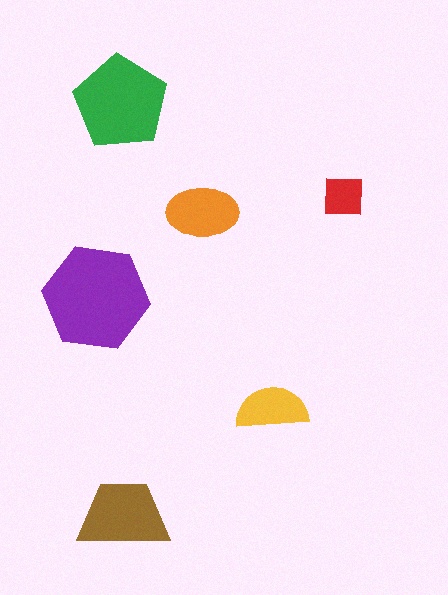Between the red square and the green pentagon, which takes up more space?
The green pentagon.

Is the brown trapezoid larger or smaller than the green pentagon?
Smaller.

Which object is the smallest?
The red square.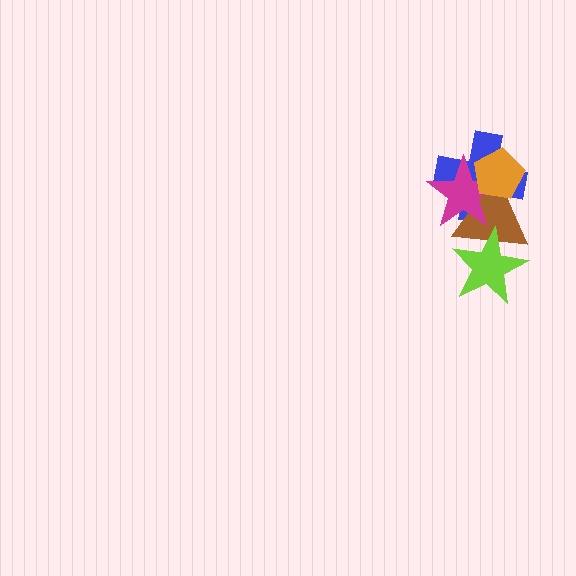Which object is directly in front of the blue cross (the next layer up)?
The brown triangle is directly in front of the blue cross.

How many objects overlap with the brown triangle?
4 objects overlap with the brown triangle.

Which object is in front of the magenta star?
The orange pentagon is in front of the magenta star.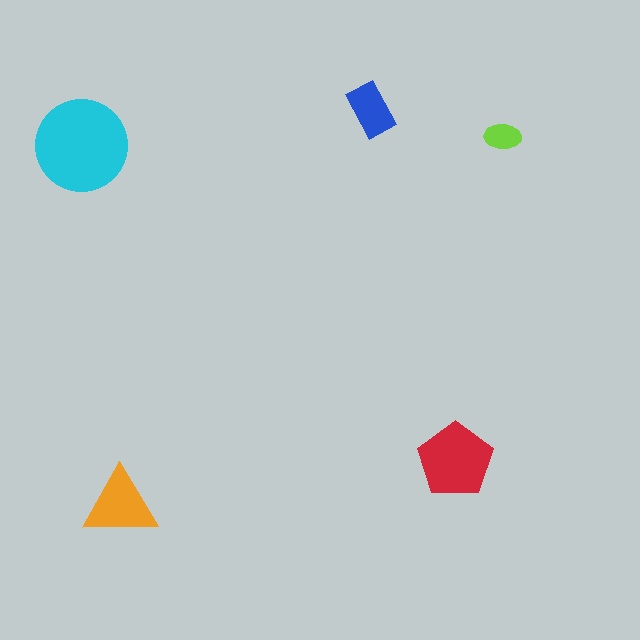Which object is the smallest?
The lime ellipse.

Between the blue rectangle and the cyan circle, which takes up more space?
The cyan circle.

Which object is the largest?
The cyan circle.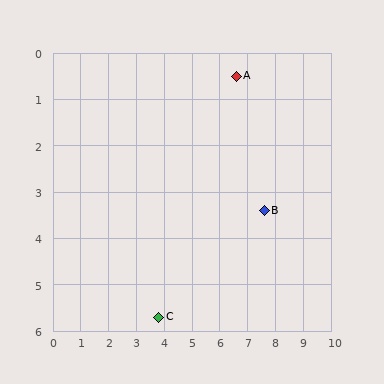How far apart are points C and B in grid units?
Points C and B are about 4.4 grid units apart.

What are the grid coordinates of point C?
Point C is at approximately (3.8, 5.7).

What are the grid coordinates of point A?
Point A is at approximately (6.6, 0.5).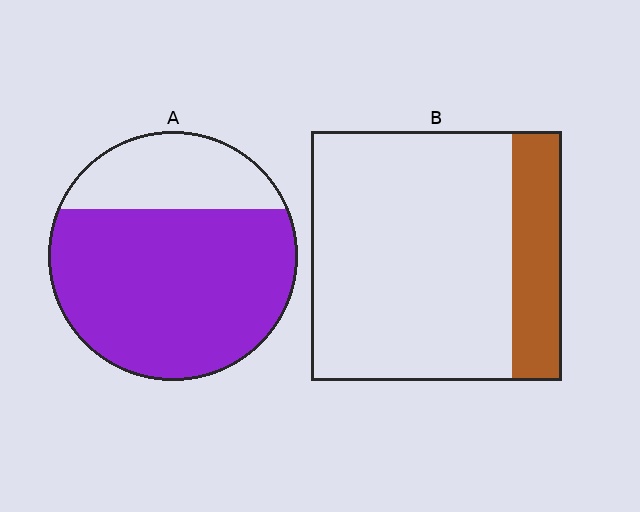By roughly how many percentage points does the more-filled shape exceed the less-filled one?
By roughly 55 percentage points (A over B).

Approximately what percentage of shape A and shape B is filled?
A is approximately 75% and B is approximately 20%.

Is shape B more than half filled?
No.